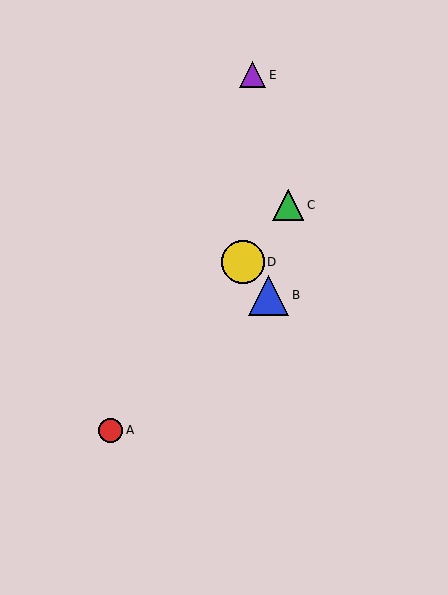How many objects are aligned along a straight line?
3 objects (A, C, D) are aligned along a straight line.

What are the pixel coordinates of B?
Object B is at (269, 295).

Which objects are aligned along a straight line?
Objects A, C, D are aligned along a straight line.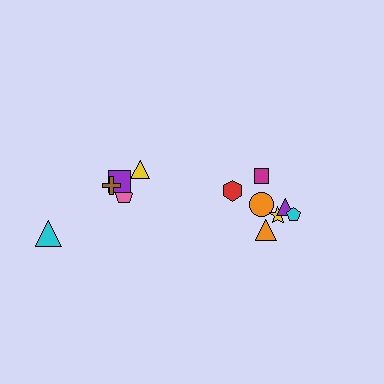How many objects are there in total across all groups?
There are 12 objects.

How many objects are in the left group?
There are 5 objects.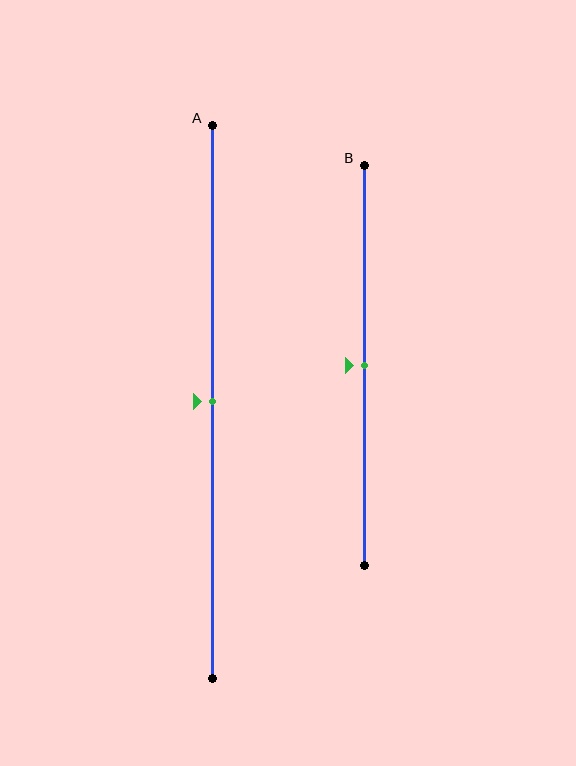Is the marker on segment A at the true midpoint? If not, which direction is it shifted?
Yes, the marker on segment A is at the true midpoint.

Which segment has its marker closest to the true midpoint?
Segment A has its marker closest to the true midpoint.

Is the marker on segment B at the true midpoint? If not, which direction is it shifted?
Yes, the marker on segment B is at the true midpoint.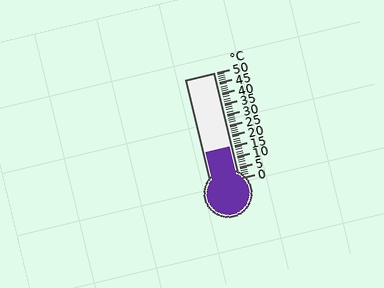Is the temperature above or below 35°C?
The temperature is below 35°C.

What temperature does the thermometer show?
The thermometer shows approximately 15°C.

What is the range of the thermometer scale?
The thermometer scale ranges from 0°C to 50°C.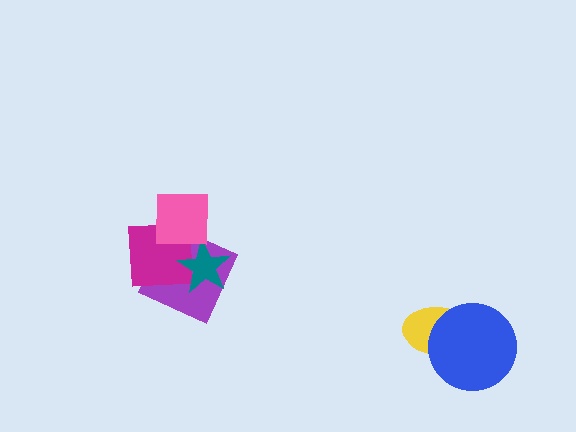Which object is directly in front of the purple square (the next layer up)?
The magenta square is directly in front of the purple square.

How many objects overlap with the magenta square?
3 objects overlap with the magenta square.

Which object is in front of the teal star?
The pink square is in front of the teal star.